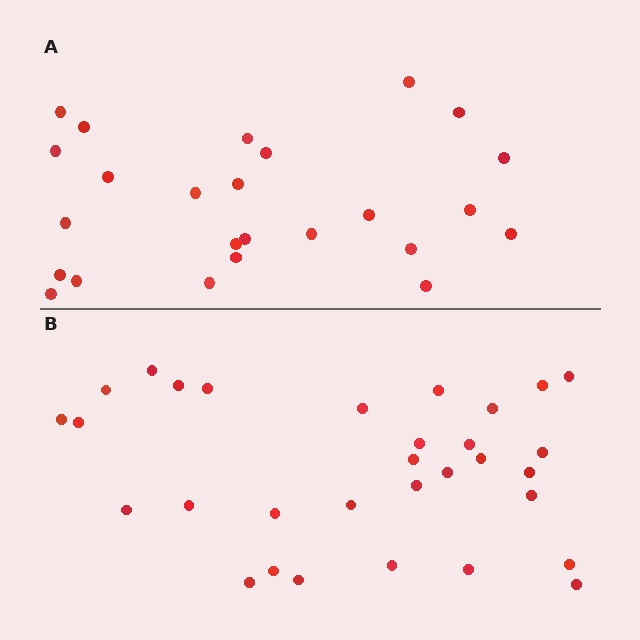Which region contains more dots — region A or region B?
Region B (the bottom region) has more dots.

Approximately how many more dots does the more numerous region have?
Region B has about 6 more dots than region A.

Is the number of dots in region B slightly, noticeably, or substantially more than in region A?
Region B has only slightly more — the two regions are fairly close. The ratio is roughly 1.2 to 1.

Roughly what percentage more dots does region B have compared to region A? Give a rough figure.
About 25% more.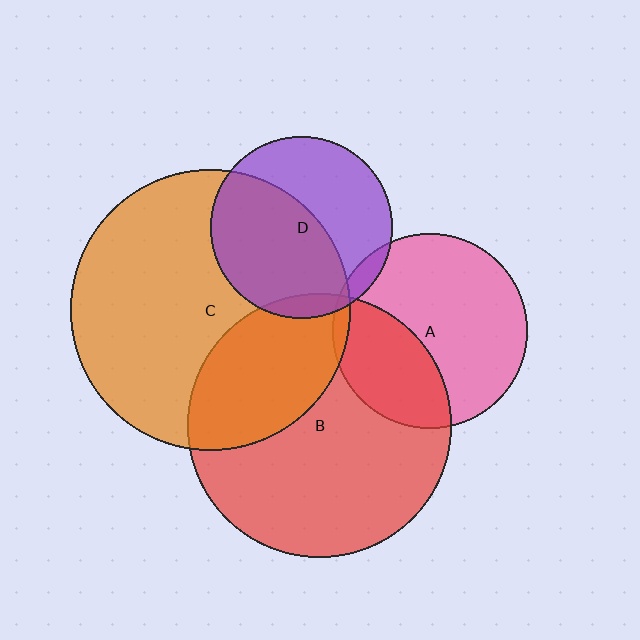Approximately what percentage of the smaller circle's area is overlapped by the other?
Approximately 5%.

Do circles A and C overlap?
Yes.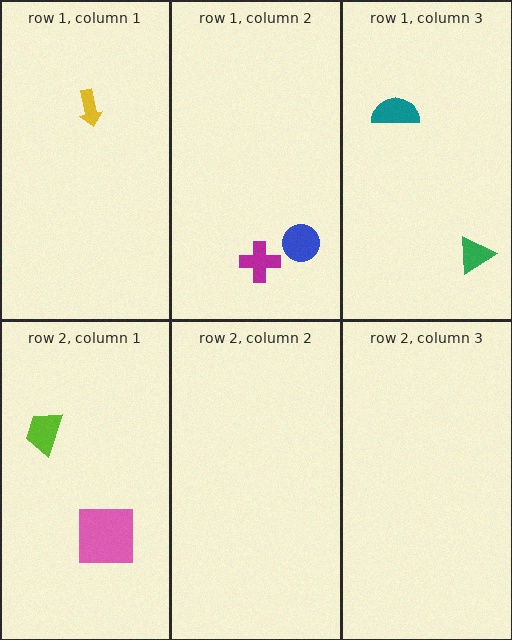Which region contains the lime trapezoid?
The row 2, column 1 region.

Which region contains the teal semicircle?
The row 1, column 3 region.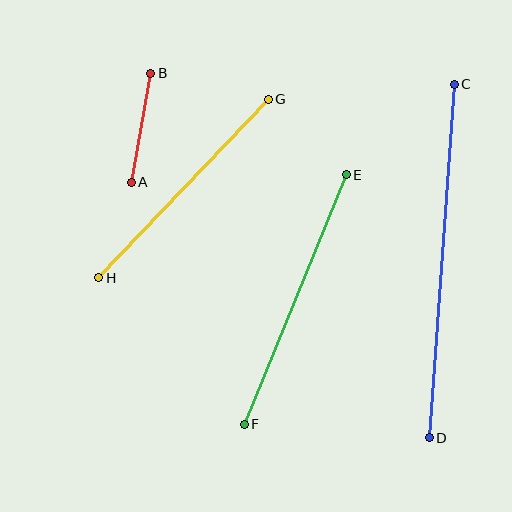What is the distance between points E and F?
The distance is approximately 269 pixels.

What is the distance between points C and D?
The distance is approximately 354 pixels.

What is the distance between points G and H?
The distance is approximately 246 pixels.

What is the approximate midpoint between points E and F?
The midpoint is at approximately (295, 299) pixels.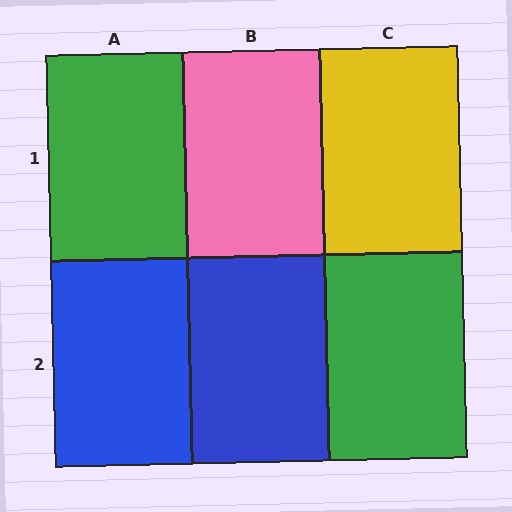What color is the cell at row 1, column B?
Pink.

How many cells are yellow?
1 cell is yellow.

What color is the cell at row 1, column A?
Green.